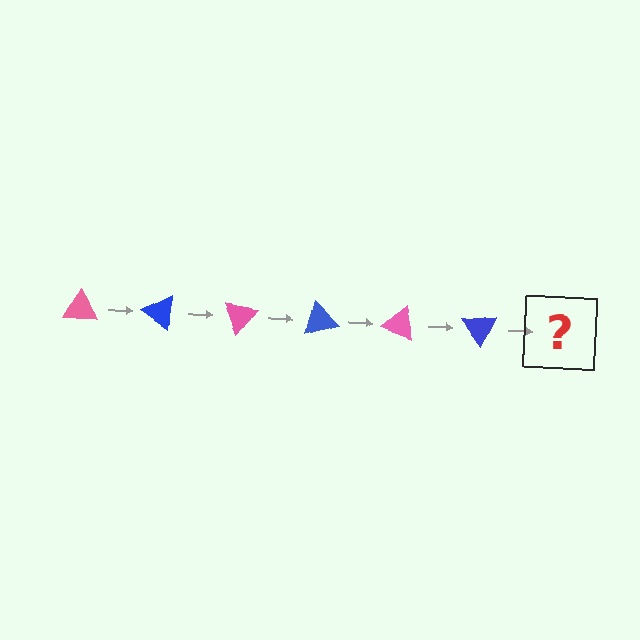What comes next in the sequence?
The next element should be a pink triangle, rotated 210 degrees from the start.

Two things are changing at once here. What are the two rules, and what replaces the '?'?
The two rules are that it rotates 35 degrees each step and the color cycles through pink and blue. The '?' should be a pink triangle, rotated 210 degrees from the start.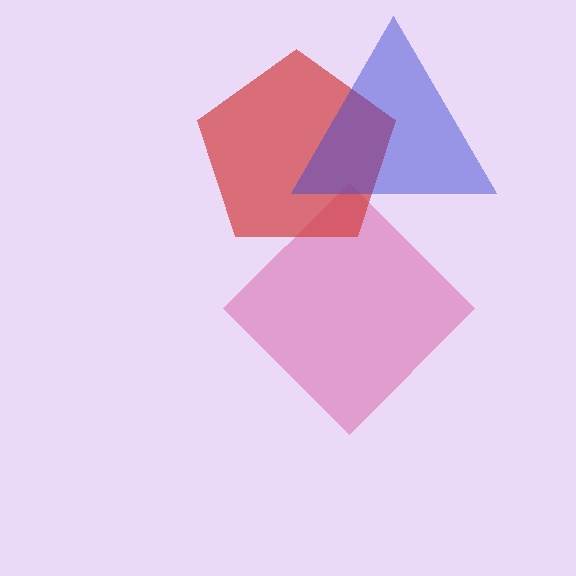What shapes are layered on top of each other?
The layered shapes are: a pink diamond, a red pentagon, a blue triangle.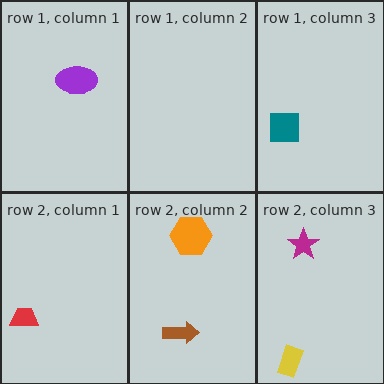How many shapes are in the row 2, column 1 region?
1.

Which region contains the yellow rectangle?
The row 2, column 3 region.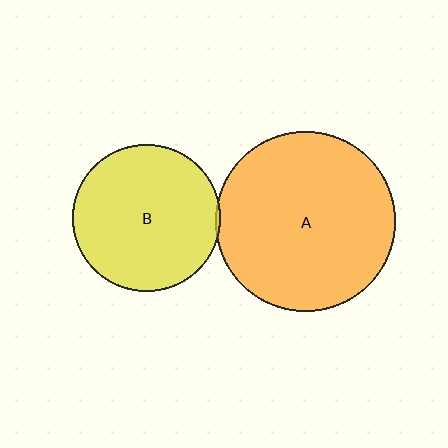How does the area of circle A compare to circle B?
Approximately 1.5 times.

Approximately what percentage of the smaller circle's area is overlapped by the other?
Approximately 5%.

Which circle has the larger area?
Circle A (orange).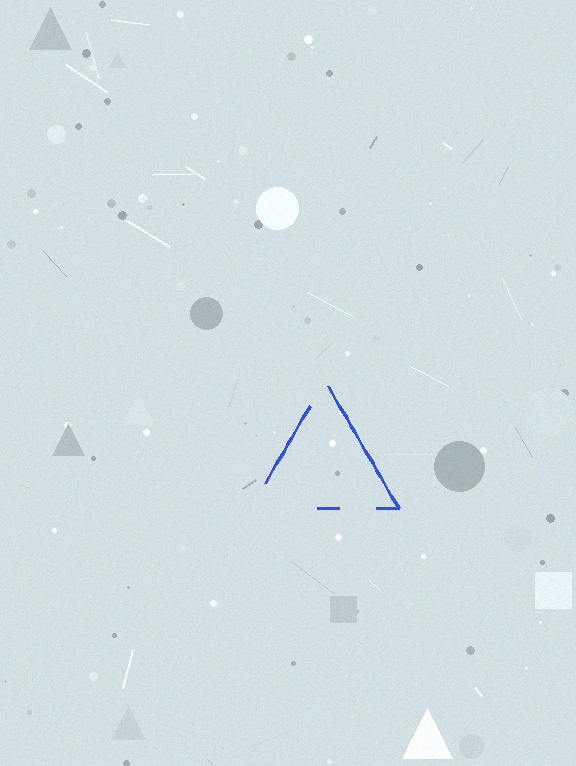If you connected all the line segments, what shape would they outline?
They would outline a triangle.